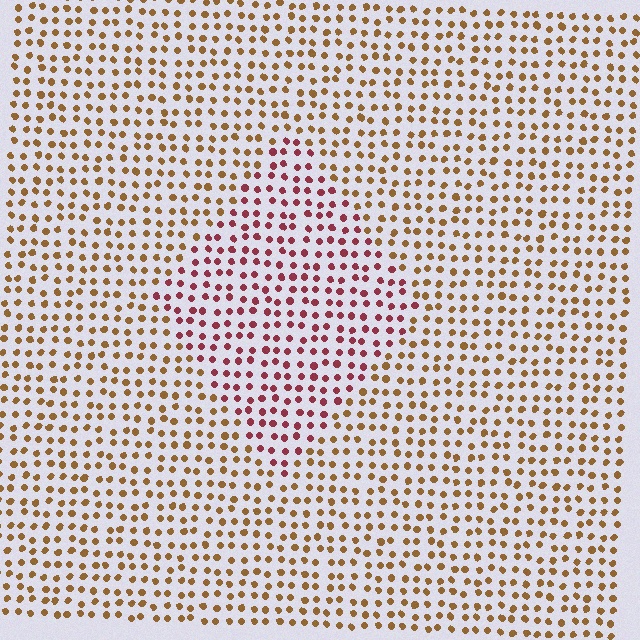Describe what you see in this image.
The image is filled with small brown elements in a uniform arrangement. A diamond-shaped region is visible where the elements are tinted to a slightly different hue, forming a subtle color boundary.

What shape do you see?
I see a diamond.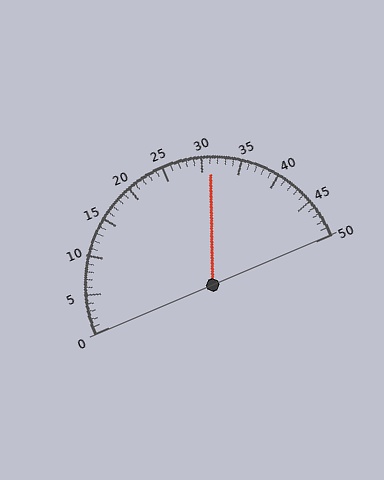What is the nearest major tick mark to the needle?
The nearest major tick mark is 30.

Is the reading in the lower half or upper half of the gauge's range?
The reading is in the upper half of the range (0 to 50).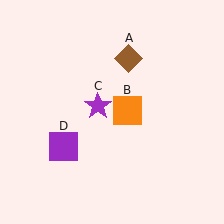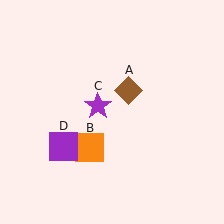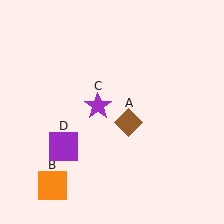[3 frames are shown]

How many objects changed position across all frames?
2 objects changed position: brown diamond (object A), orange square (object B).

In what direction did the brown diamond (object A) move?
The brown diamond (object A) moved down.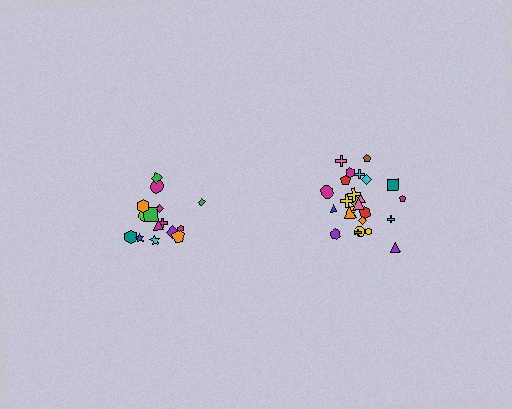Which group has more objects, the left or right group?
The right group.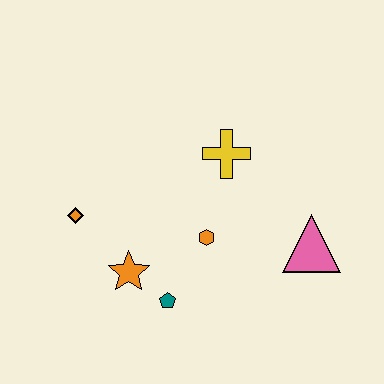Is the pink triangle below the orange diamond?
Yes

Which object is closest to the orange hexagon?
The teal pentagon is closest to the orange hexagon.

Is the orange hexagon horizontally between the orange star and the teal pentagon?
No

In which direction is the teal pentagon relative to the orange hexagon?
The teal pentagon is below the orange hexagon.